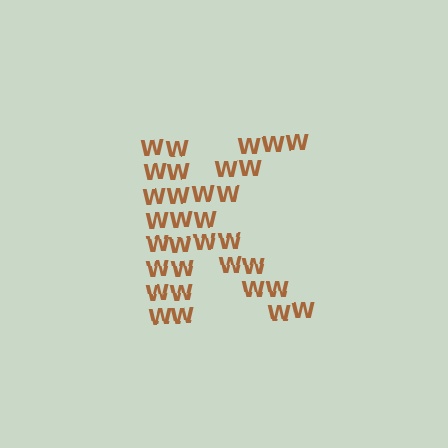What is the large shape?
The large shape is the letter K.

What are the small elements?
The small elements are letter W's.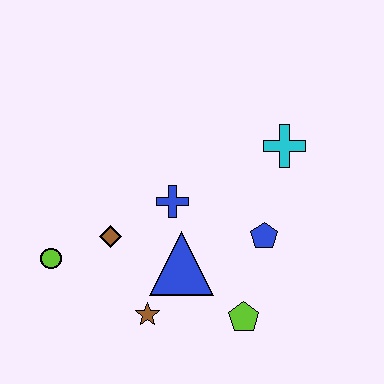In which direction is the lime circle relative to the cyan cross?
The lime circle is to the left of the cyan cross.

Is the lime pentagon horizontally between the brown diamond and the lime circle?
No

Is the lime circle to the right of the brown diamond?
No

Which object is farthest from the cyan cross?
The lime circle is farthest from the cyan cross.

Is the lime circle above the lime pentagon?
Yes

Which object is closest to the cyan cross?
The blue pentagon is closest to the cyan cross.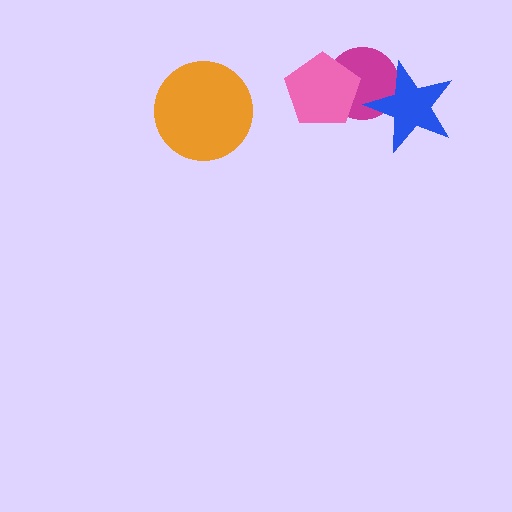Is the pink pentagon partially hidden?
No, no other shape covers it.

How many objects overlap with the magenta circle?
2 objects overlap with the magenta circle.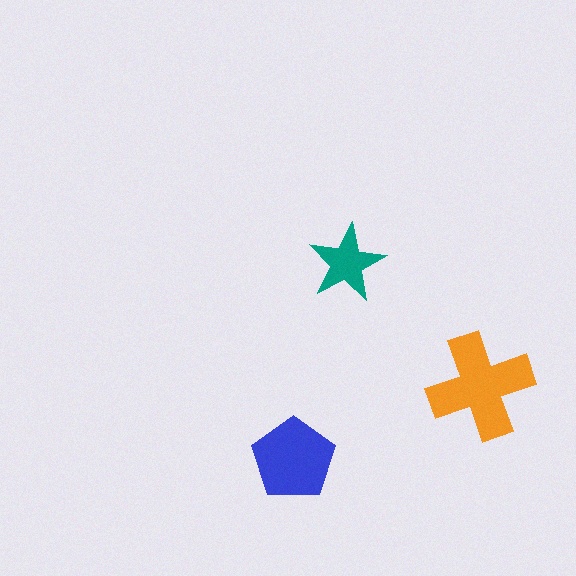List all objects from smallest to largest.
The teal star, the blue pentagon, the orange cross.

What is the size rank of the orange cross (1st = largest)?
1st.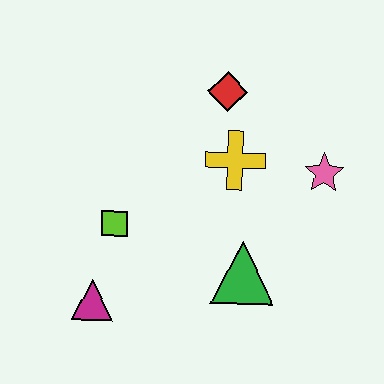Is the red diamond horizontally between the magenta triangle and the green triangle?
Yes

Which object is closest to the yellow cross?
The red diamond is closest to the yellow cross.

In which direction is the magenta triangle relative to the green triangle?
The magenta triangle is to the left of the green triangle.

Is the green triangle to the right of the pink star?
No